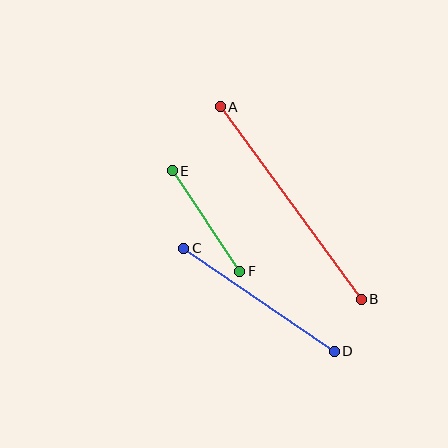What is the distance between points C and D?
The distance is approximately 182 pixels.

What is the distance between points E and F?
The distance is approximately 121 pixels.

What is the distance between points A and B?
The distance is approximately 239 pixels.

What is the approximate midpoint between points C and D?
The midpoint is at approximately (259, 300) pixels.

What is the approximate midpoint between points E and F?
The midpoint is at approximately (206, 221) pixels.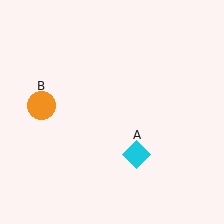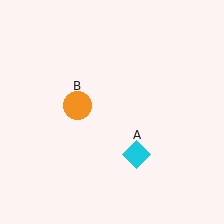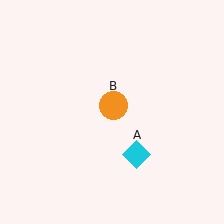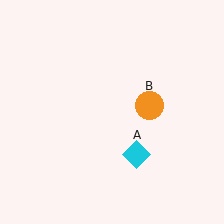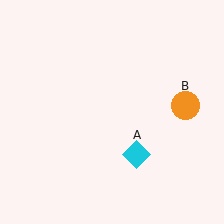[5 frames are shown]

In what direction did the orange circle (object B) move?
The orange circle (object B) moved right.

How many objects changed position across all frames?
1 object changed position: orange circle (object B).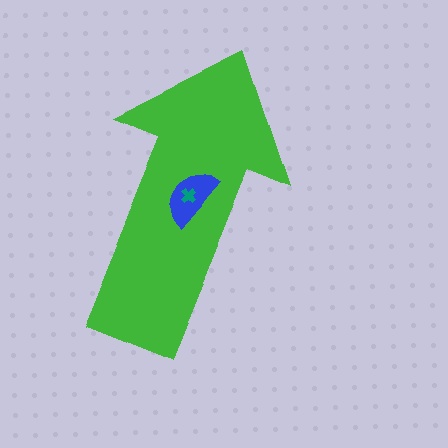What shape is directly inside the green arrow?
The blue semicircle.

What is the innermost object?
The teal cross.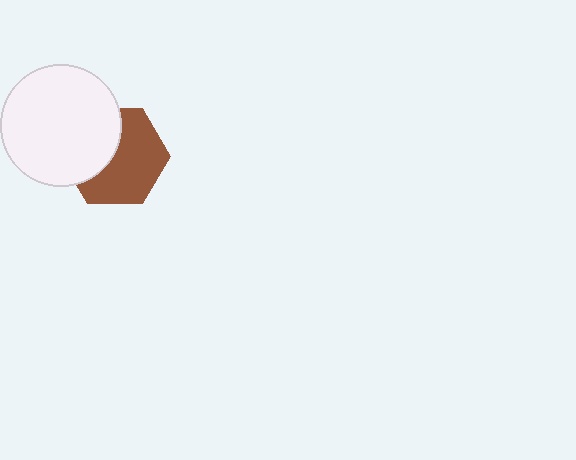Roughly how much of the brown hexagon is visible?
About half of it is visible (roughly 60%).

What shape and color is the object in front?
The object in front is a white circle.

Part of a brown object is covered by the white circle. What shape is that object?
It is a hexagon.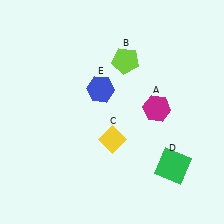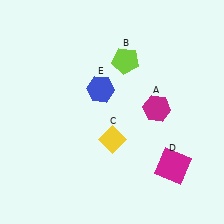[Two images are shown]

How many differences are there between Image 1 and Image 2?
There is 1 difference between the two images.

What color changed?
The square (D) changed from green in Image 1 to magenta in Image 2.